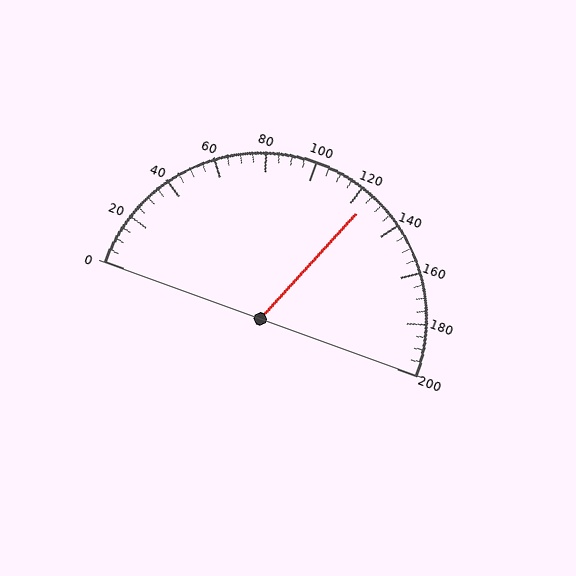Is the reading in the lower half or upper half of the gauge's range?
The reading is in the upper half of the range (0 to 200).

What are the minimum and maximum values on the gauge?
The gauge ranges from 0 to 200.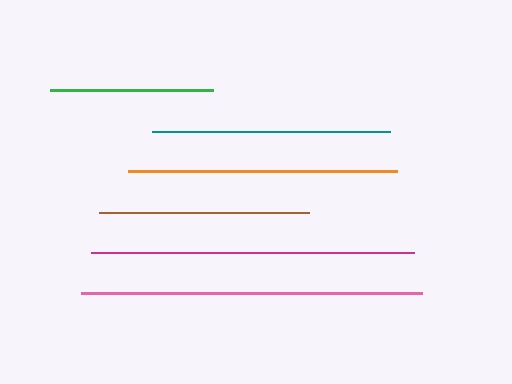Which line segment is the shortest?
The green line is the shortest at approximately 163 pixels.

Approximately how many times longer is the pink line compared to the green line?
The pink line is approximately 2.1 times the length of the green line.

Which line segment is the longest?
The pink line is the longest at approximately 341 pixels.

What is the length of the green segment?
The green segment is approximately 163 pixels long.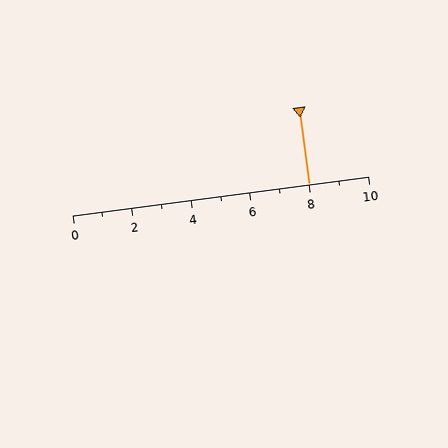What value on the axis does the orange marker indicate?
The marker indicates approximately 8.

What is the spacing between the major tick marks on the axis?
The major ticks are spaced 2 apart.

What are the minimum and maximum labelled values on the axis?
The axis runs from 0 to 10.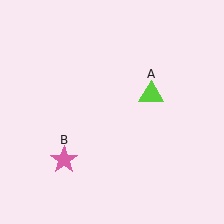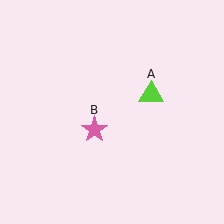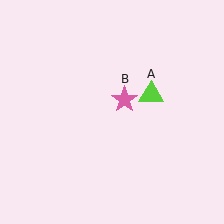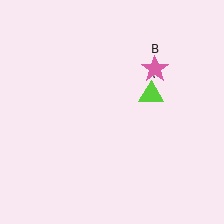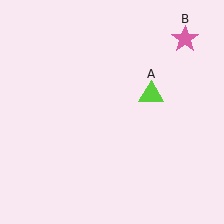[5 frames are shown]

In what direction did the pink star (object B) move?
The pink star (object B) moved up and to the right.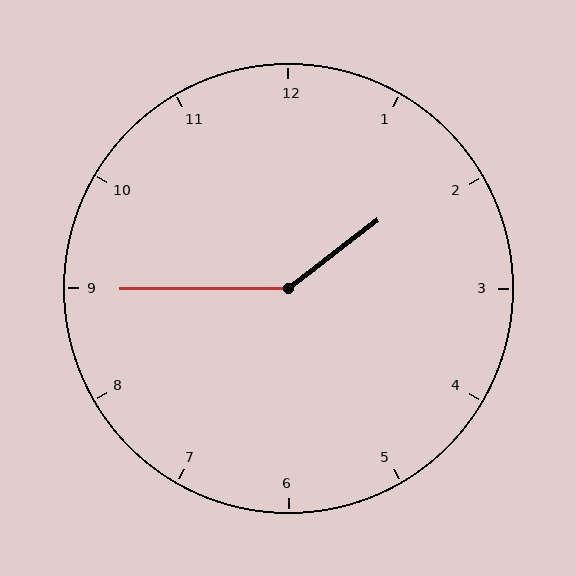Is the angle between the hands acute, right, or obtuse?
It is obtuse.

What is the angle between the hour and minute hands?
Approximately 142 degrees.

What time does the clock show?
1:45.